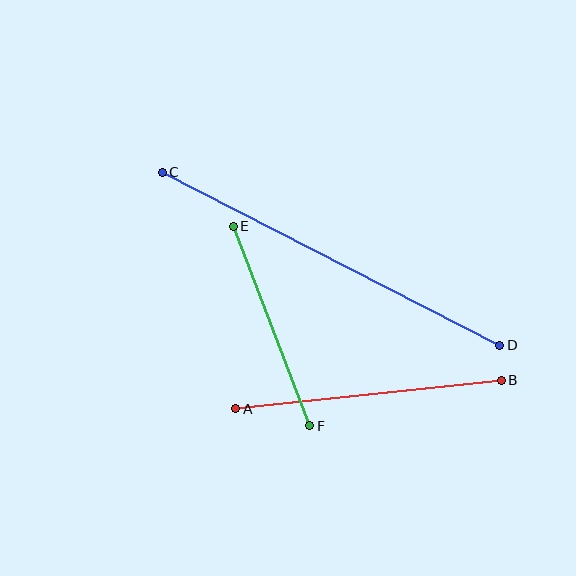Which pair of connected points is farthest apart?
Points C and D are farthest apart.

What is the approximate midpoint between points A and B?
The midpoint is at approximately (368, 395) pixels.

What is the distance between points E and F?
The distance is approximately 213 pixels.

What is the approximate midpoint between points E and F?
The midpoint is at approximately (271, 326) pixels.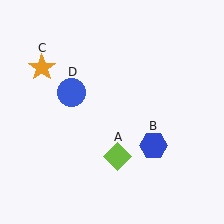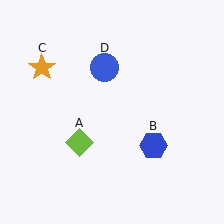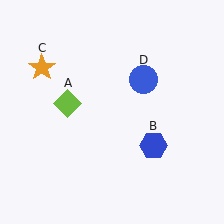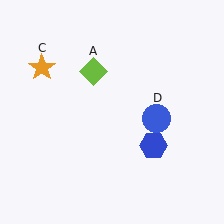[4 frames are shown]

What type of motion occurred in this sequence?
The lime diamond (object A), blue circle (object D) rotated clockwise around the center of the scene.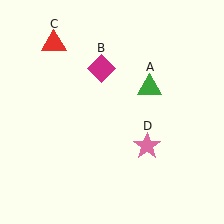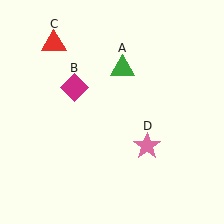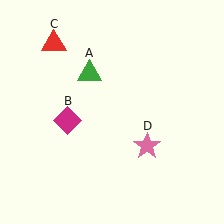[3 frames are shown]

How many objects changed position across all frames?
2 objects changed position: green triangle (object A), magenta diamond (object B).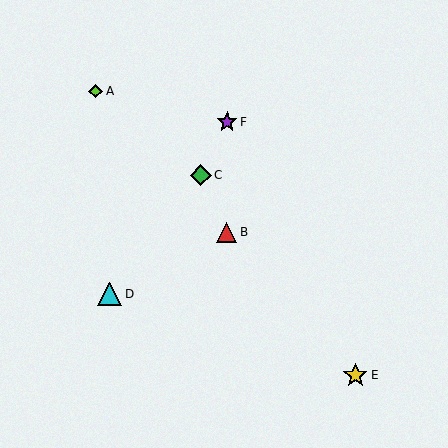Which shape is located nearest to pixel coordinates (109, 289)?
The cyan triangle (labeled D) at (110, 294) is nearest to that location.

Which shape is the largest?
The yellow star (labeled E) is the largest.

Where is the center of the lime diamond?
The center of the lime diamond is at (96, 91).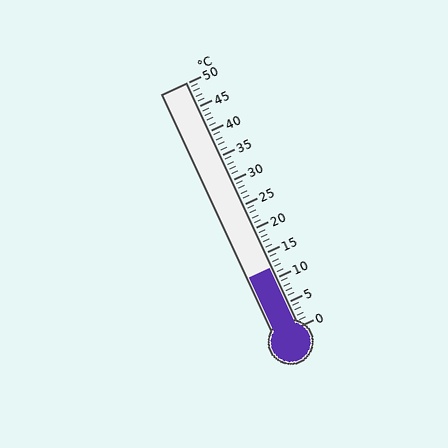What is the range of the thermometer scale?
The thermometer scale ranges from 0°C to 50°C.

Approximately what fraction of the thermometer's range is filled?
The thermometer is filled to approximately 25% of its range.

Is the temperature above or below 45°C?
The temperature is below 45°C.